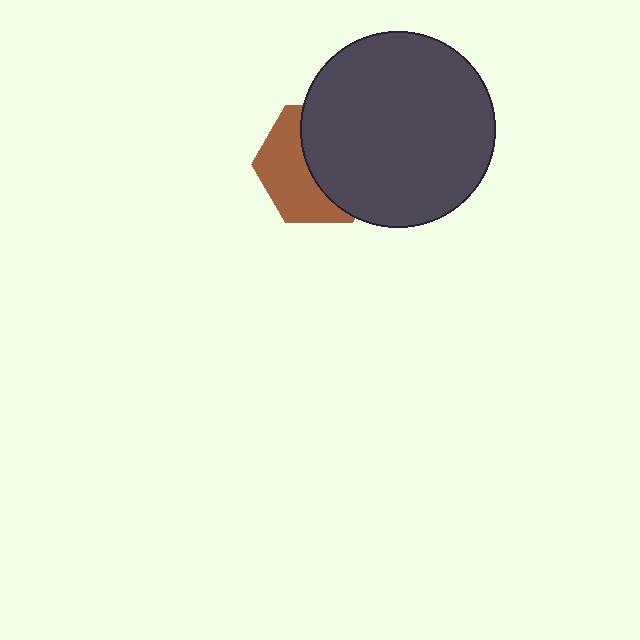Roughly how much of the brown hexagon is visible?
About half of it is visible (roughly 45%).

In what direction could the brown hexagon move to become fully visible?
The brown hexagon could move left. That would shift it out from behind the dark gray circle entirely.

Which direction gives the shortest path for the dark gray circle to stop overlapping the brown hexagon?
Moving right gives the shortest separation.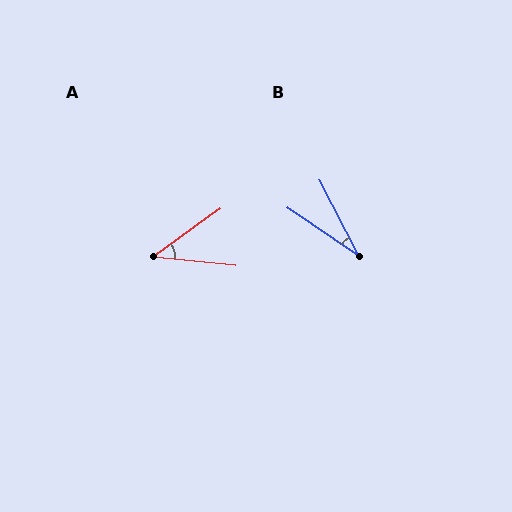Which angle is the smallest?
B, at approximately 28 degrees.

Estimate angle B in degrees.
Approximately 28 degrees.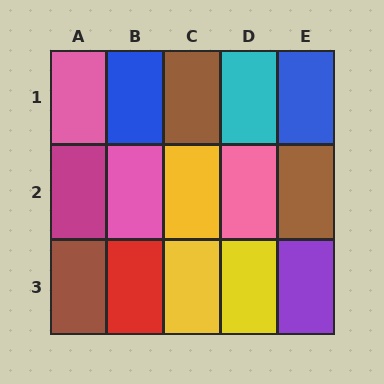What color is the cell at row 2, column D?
Pink.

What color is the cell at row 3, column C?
Yellow.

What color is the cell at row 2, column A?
Magenta.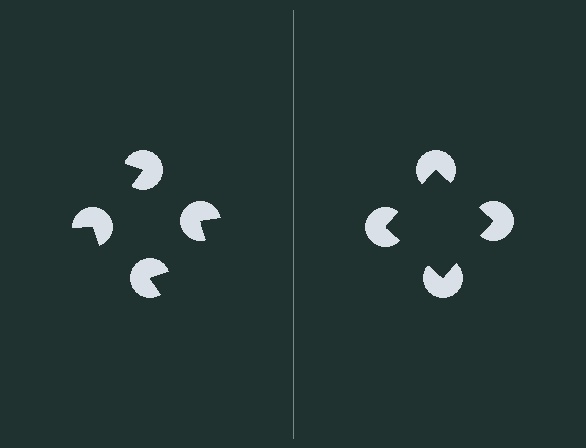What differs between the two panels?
The pac-man discs are positioned identically on both sides; only the wedge orientations differ. On the right they align to a square; on the left they are misaligned.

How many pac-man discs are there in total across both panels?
8 — 4 on each side.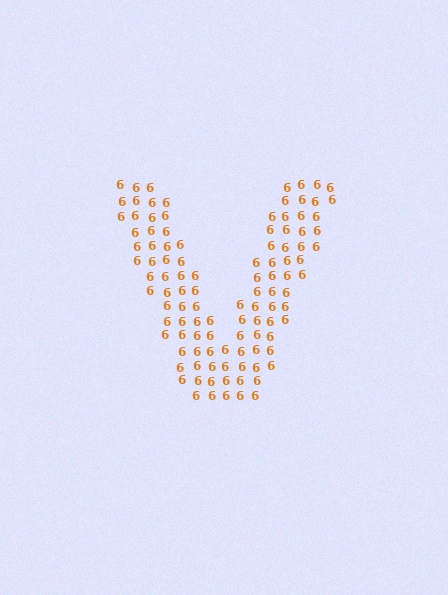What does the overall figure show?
The overall figure shows the letter V.